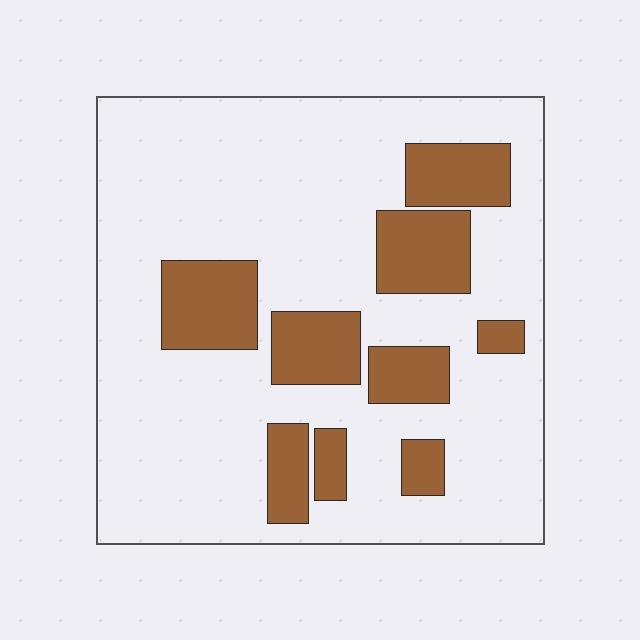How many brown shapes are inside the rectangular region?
9.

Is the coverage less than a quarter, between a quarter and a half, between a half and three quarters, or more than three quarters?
Less than a quarter.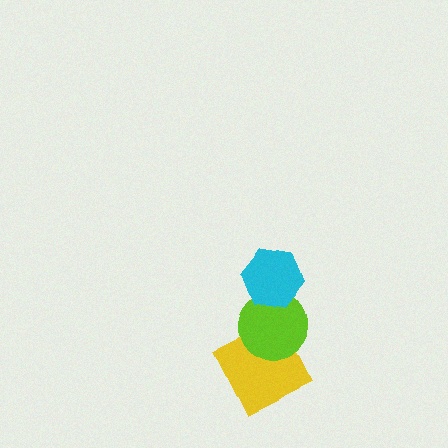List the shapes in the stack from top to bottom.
From top to bottom: the cyan hexagon, the lime circle, the yellow square.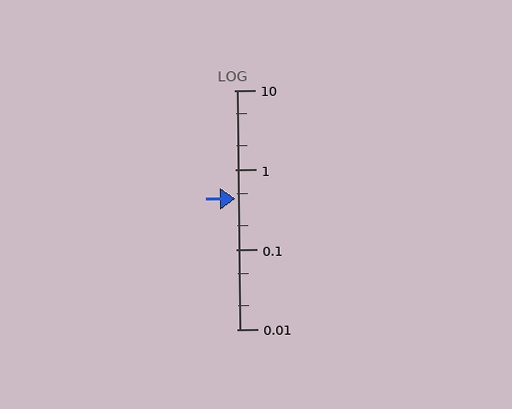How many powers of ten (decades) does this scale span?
The scale spans 3 decades, from 0.01 to 10.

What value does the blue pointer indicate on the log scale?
The pointer indicates approximately 0.43.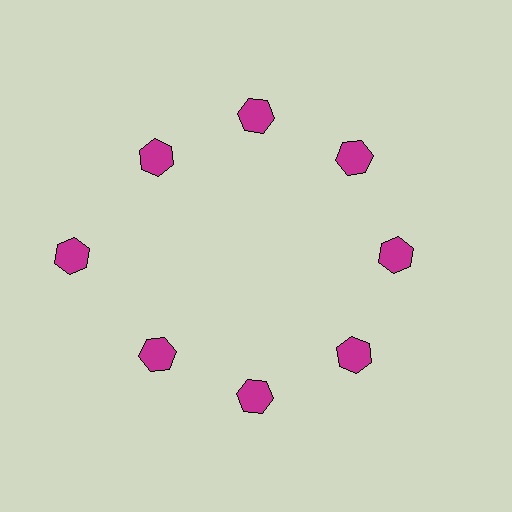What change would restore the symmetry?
The symmetry would be restored by moving it inward, back onto the ring so that all 8 hexagons sit at equal angles and equal distance from the center.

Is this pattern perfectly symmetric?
No. The 8 magenta hexagons are arranged in a ring, but one element near the 9 o'clock position is pushed outward from the center, breaking the 8-fold rotational symmetry.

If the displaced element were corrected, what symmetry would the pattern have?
It would have 8-fold rotational symmetry — the pattern would map onto itself every 45 degrees.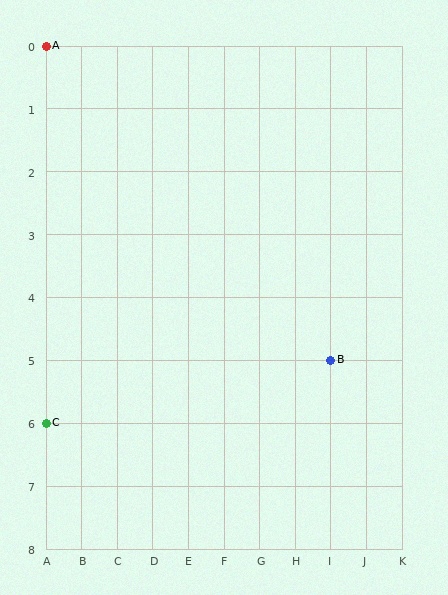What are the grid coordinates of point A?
Point A is at grid coordinates (A, 0).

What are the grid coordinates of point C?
Point C is at grid coordinates (A, 6).